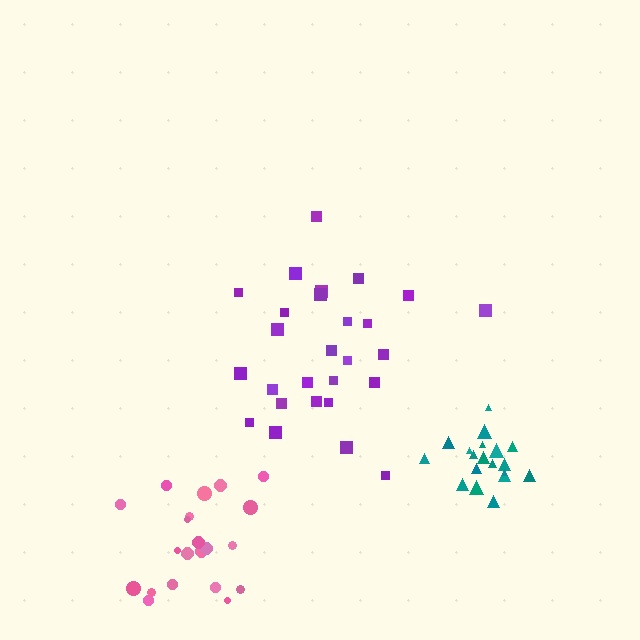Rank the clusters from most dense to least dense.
teal, pink, purple.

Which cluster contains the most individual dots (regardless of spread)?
Purple (27).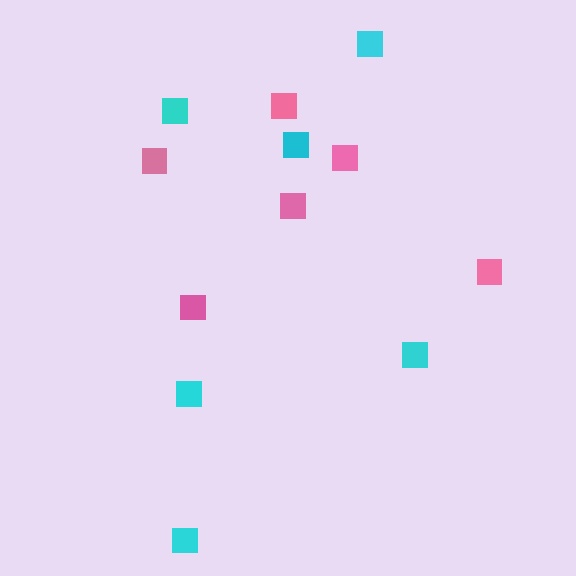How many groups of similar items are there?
There are 2 groups: one group of cyan squares (6) and one group of pink squares (6).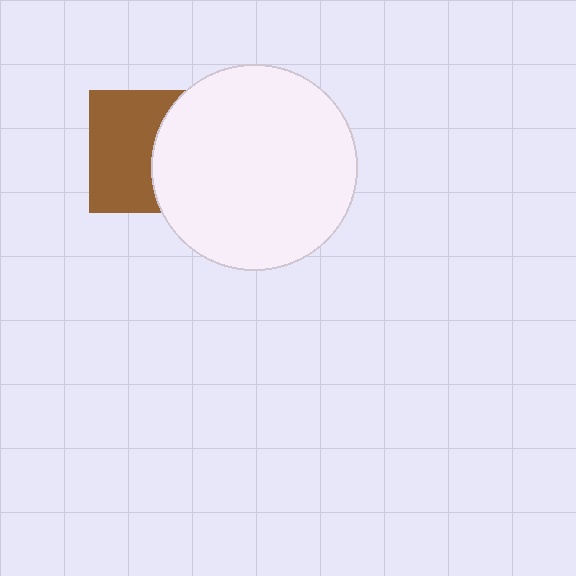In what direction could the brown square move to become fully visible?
The brown square could move left. That would shift it out from behind the white circle entirely.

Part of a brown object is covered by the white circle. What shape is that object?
It is a square.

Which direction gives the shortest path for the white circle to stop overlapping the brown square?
Moving right gives the shortest separation.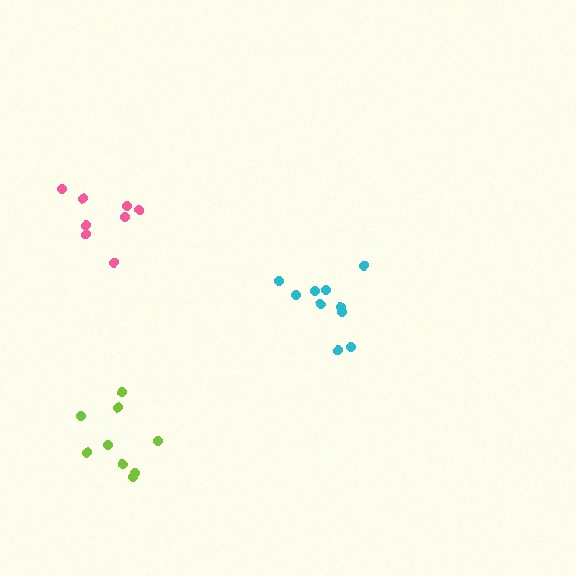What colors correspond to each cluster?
The clusters are colored: cyan, pink, lime.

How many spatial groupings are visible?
There are 3 spatial groupings.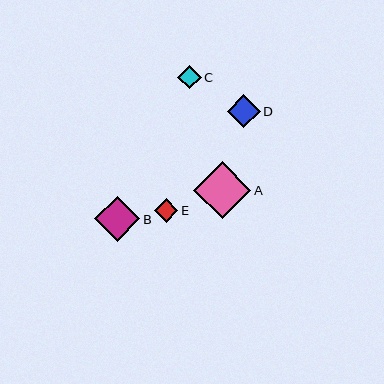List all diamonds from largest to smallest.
From largest to smallest: A, B, D, E, C.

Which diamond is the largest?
Diamond A is the largest with a size of approximately 57 pixels.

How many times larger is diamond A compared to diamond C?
Diamond A is approximately 2.5 times the size of diamond C.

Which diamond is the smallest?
Diamond C is the smallest with a size of approximately 23 pixels.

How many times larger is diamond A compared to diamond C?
Diamond A is approximately 2.5 times the size of diamond C.